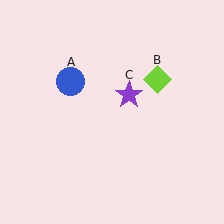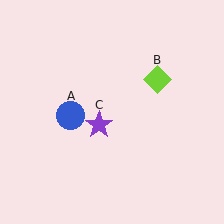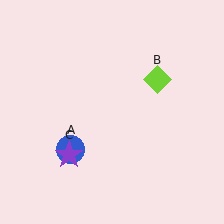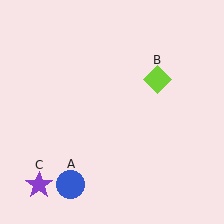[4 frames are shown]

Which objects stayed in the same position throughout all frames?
Lime diamond (object B) remained stationary.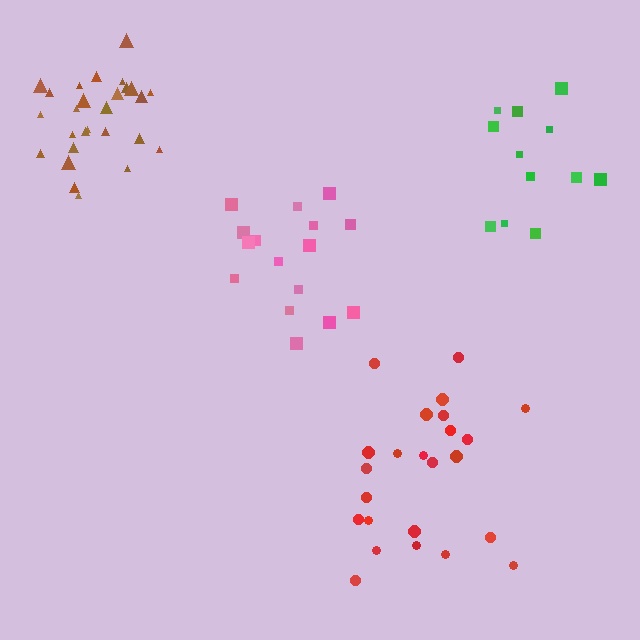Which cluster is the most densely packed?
Brown.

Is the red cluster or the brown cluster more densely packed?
Brown.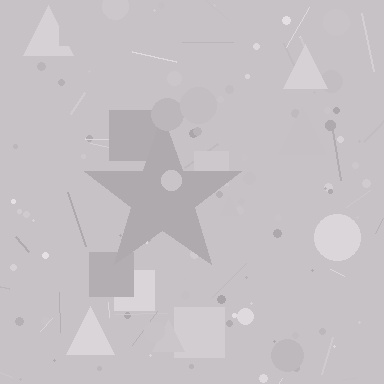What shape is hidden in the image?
A star is hidden in the image.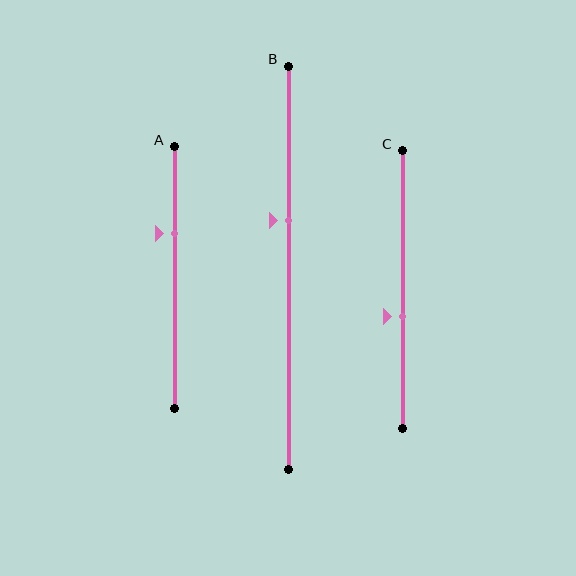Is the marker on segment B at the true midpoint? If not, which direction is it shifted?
No, the marker on segment B is shifted upward by about 12% of the segment length.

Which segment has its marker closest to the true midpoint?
Segment C has its marker closest to the true midpoint.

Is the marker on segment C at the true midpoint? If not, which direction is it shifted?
No, the marker on segment C is shifted downward by about 10% of the segment length.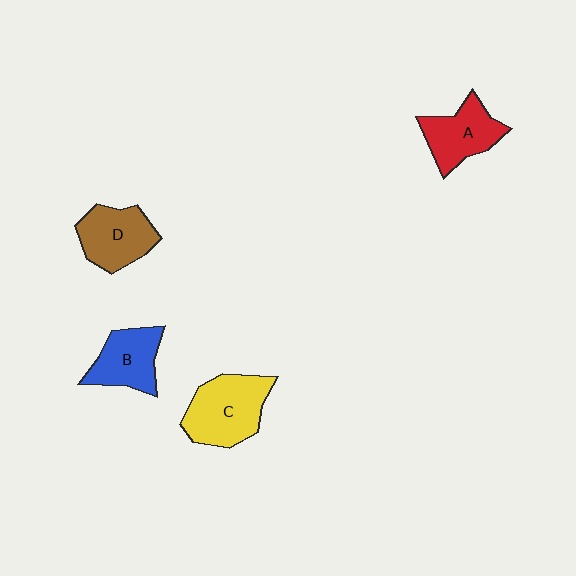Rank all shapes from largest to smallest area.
From largest to smallest: C (yellow), D (brown), A (red), B (blue).